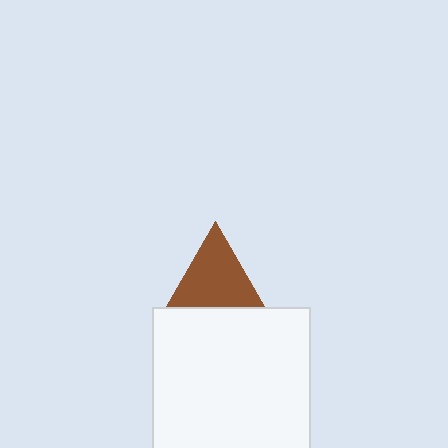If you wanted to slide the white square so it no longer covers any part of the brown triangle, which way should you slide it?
Slide it down — that is the most direct way to separate the two shapes.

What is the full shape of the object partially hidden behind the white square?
The partially hidden object is a brown triangle.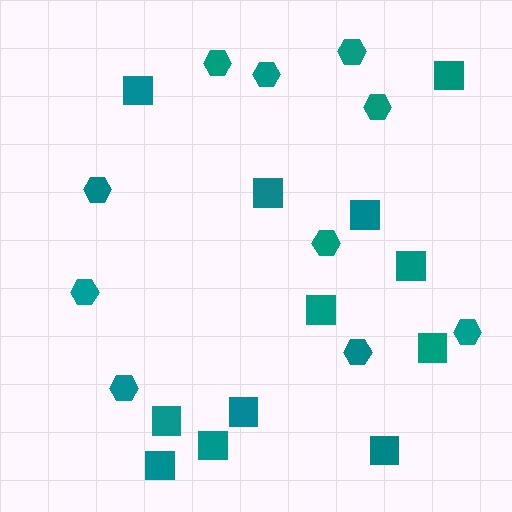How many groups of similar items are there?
There are 2 groups: one group of squares (12) and one group of hexagons (10).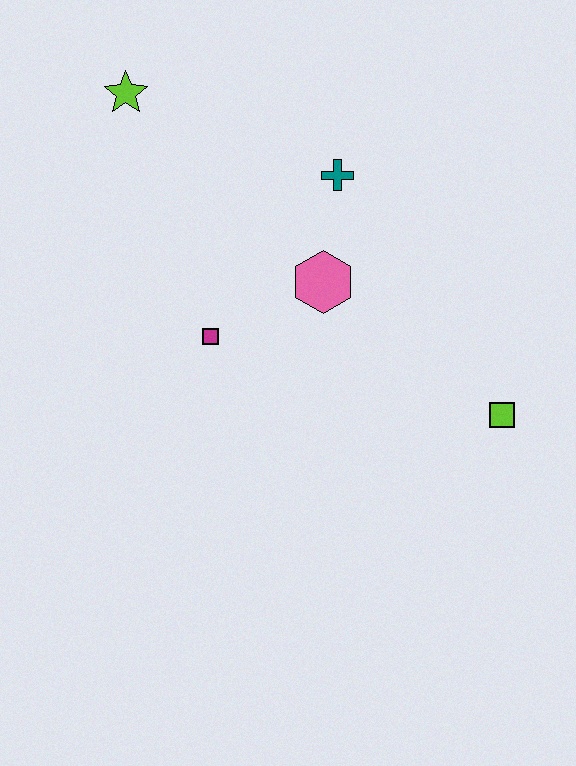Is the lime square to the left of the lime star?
No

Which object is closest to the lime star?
The teal cross is closest to the lime star.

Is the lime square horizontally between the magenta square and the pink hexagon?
No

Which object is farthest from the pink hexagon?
The lime star is farthest from the pink hexagon.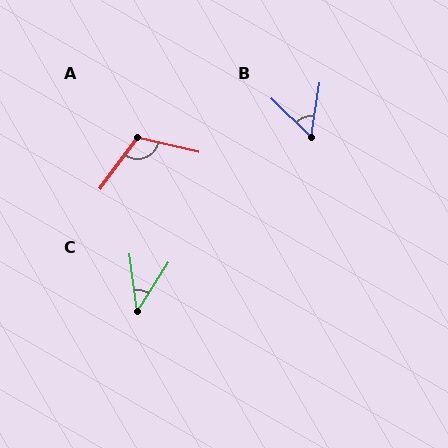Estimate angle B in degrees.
Approximately 55 degrees.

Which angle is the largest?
A, at approximately 113 degrees.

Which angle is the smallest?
C, at approximately 40 degrees.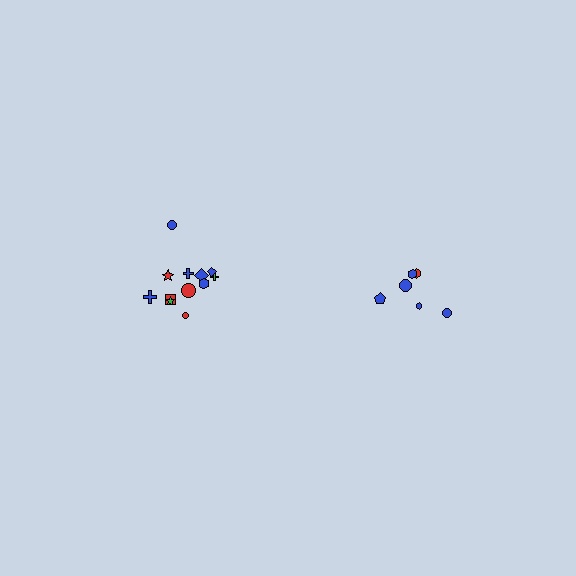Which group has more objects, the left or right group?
The left group.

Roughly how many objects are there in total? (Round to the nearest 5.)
Roughly 20 objects in total.